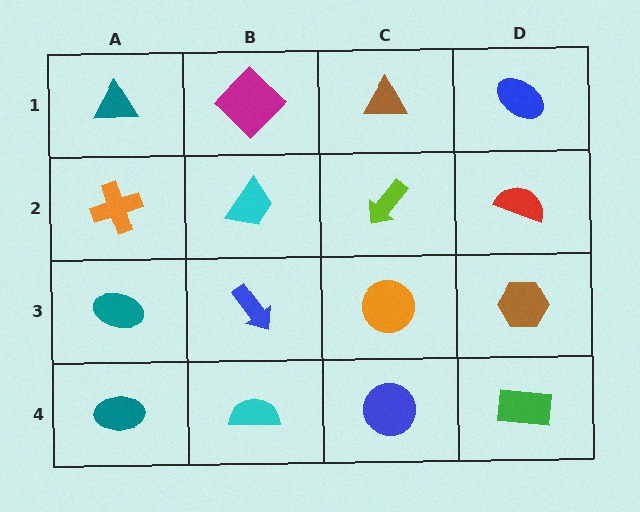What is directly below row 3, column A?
A teal ellipse.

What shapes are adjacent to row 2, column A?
A teal triangle (row 1, column A), a teal ellipse (row 3, column A), a cyan trapezoid (row 2, column B).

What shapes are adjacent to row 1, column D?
A red semicircle (row 2, column D), a brown triangle (row 1, column C).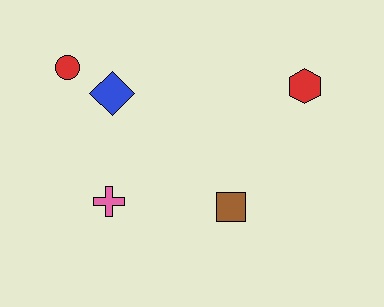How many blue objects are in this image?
There is 1 blue object.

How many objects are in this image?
There are 5 objects.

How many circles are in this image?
There is 1 circle.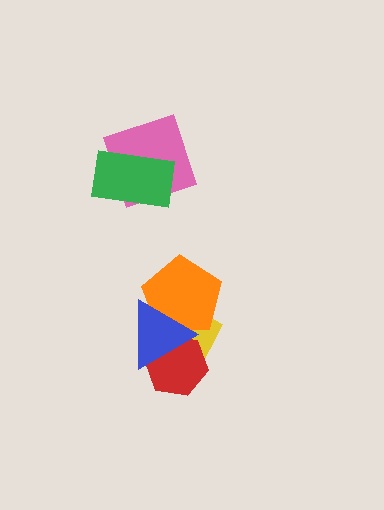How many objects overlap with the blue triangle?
3 objects overlap with the blue triangle.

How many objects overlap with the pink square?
1 object overlaps with the pink square.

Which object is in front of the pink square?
The green rectangle is in front of the pink square.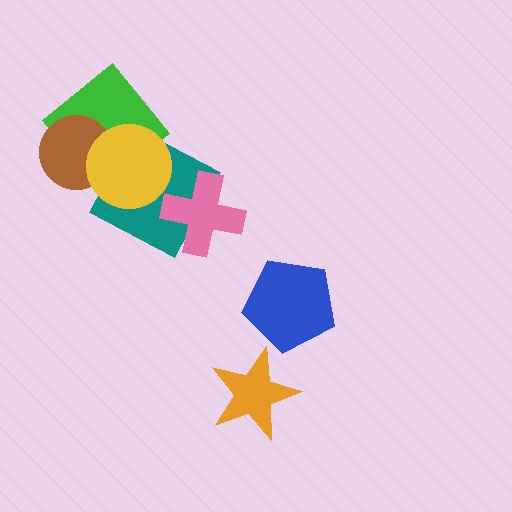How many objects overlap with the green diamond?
3 objects overlap with the green diamond.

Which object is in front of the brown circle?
The yellow circle is in front of the brown circle.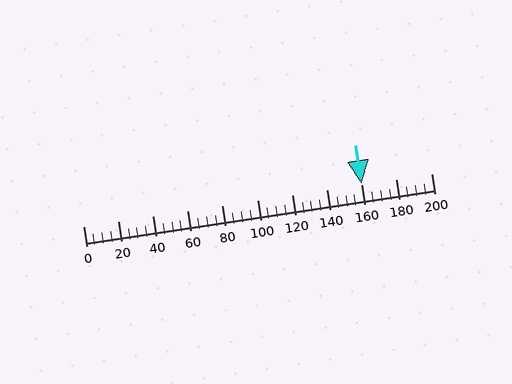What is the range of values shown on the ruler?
The ruler shows values from 0 to 200.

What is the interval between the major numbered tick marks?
The major tick marks are spaced 20 units apart.